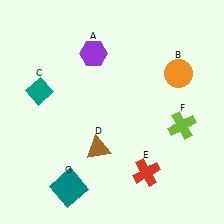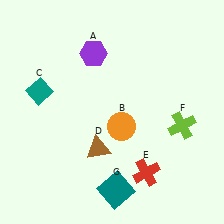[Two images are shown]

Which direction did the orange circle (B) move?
The orange circle (B) moved left.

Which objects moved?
The objects that moved are: the orange circle (B), the teal square (G).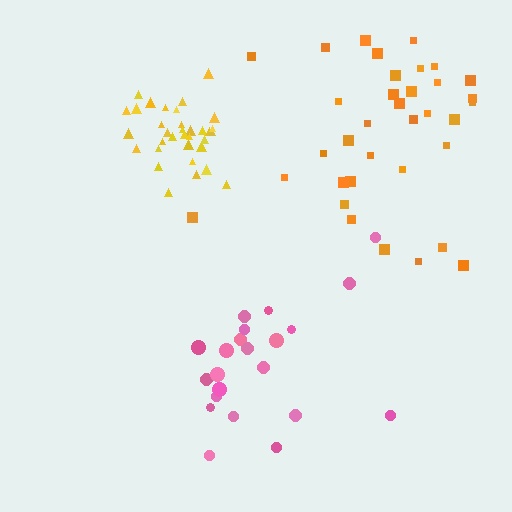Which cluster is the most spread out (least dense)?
Orange.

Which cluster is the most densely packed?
Yellow.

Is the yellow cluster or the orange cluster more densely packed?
Yellow.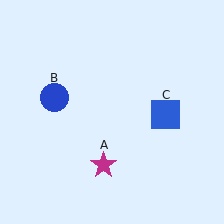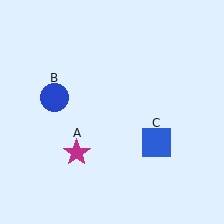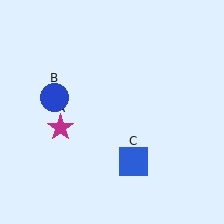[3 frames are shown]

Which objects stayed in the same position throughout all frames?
Blue circle (object B) remained stationary.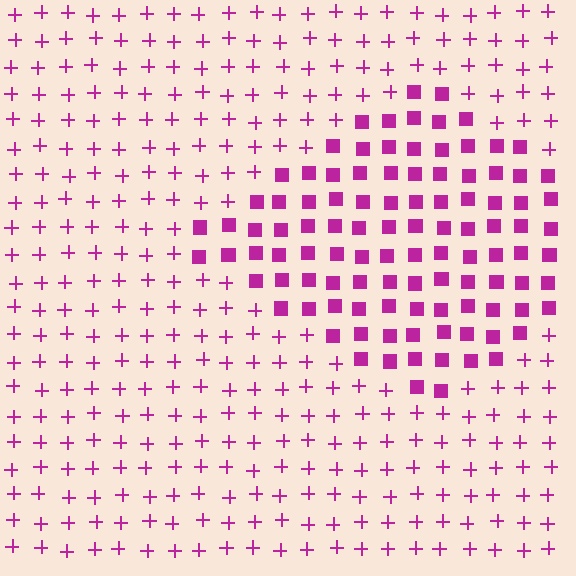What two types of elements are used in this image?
The image uses squares inside the diamond region and plus signs outside it.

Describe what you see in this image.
The image is filled with small magenta elements arranged in a uniform grid. A diamond-shaped region contains squares, while the surrounding area contains plus signs. The boundary is defined purely by the change in element shape.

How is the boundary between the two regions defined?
The boundary is defined by a change in element shape: squares inside vs. plus signs outside. All elements share the same color and spacing.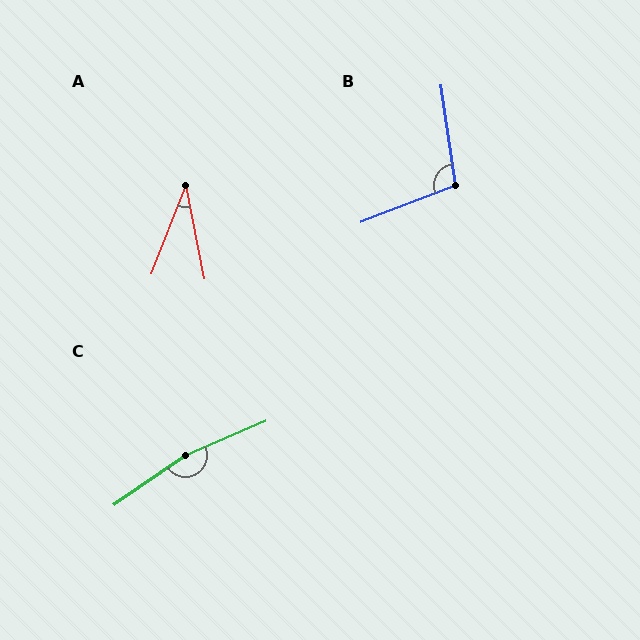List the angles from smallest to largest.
A (32°), B (103°), C (169°).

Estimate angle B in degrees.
Approximately 103 degrees.